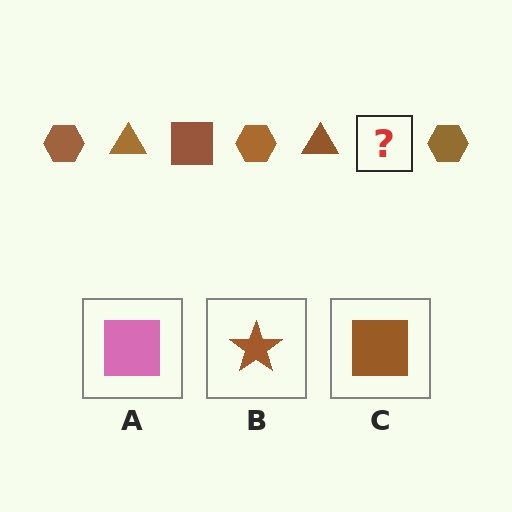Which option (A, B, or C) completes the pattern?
C.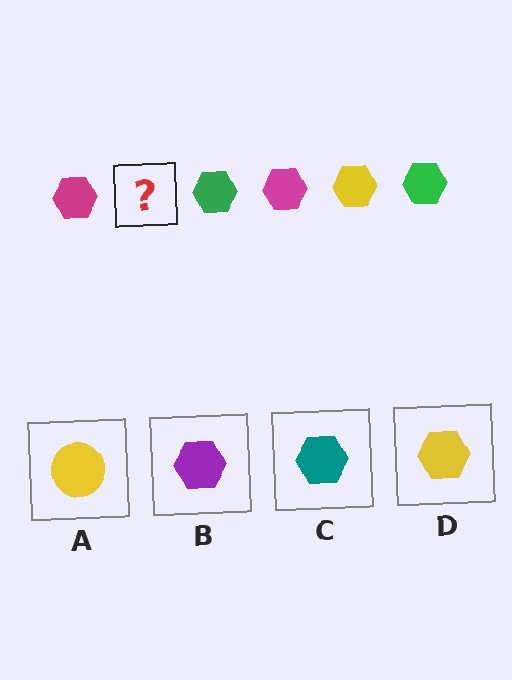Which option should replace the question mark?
Option D.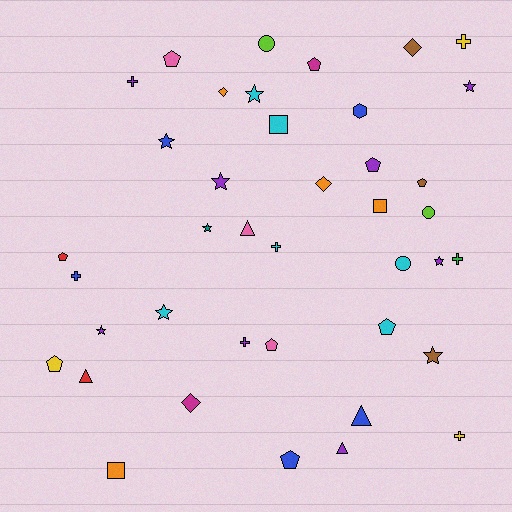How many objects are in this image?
There are 40 objects.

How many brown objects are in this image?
There are 3 brown objects.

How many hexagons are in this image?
There is 1 hexagon.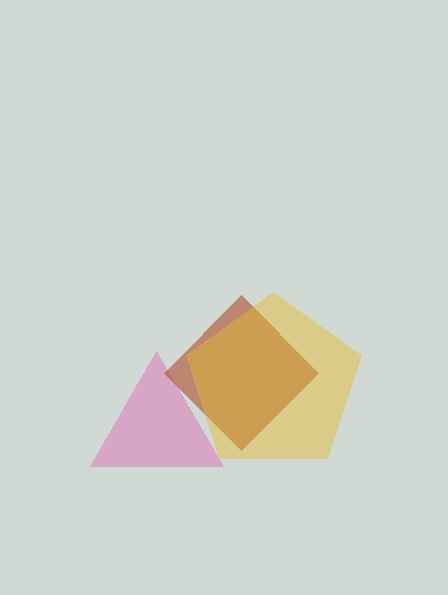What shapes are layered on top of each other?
The layered shapes are: a pink triangle, a brown diamond, a yellow pentagon.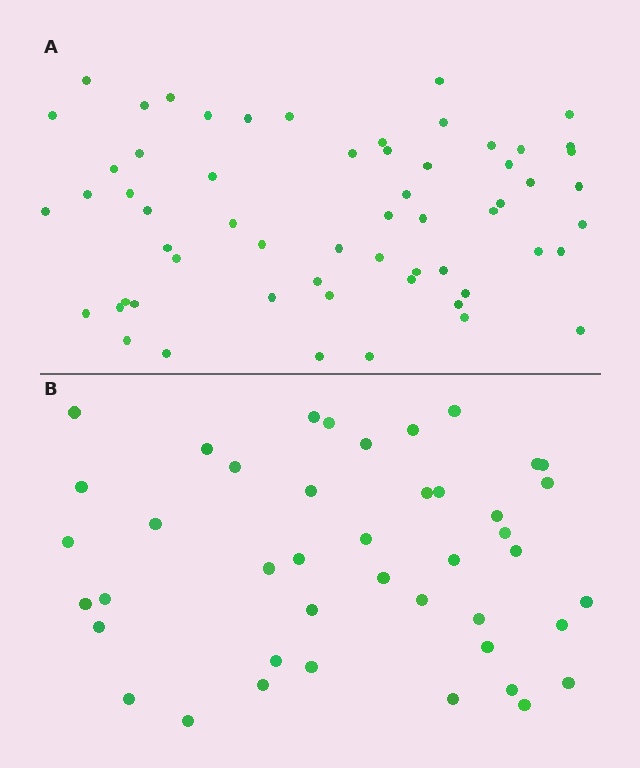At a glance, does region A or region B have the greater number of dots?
Region A (the top region) has more dots.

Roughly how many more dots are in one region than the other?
Region A has approximately 15 more dots than region B.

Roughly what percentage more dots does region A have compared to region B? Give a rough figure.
About 40% more.